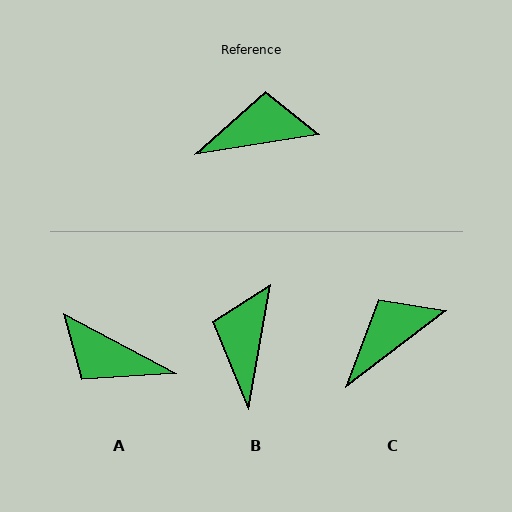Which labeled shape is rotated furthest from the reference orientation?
A, about 143 degrees away.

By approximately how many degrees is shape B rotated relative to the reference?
Approximately 71 degrees counter-clockwise.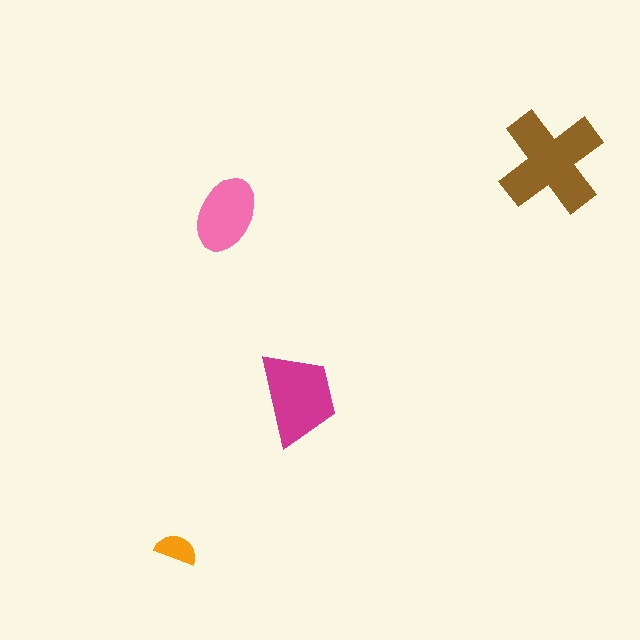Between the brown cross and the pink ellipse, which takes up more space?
The brown cross.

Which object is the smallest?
The orange semicircle.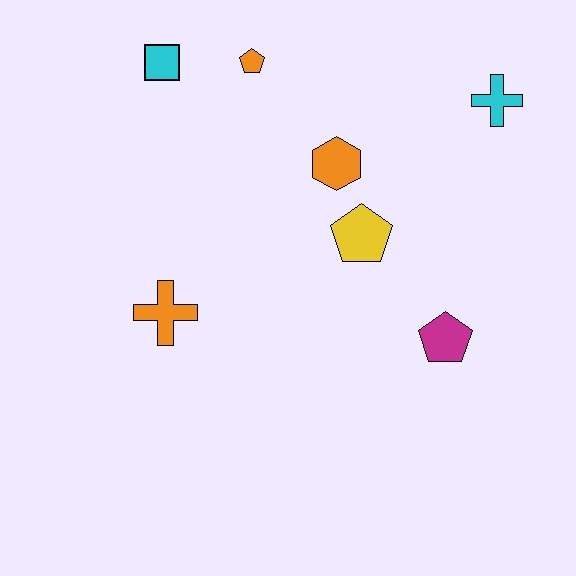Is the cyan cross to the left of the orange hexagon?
No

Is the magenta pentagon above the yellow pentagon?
No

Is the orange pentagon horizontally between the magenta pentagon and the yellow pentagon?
No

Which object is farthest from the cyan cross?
The orange cross is farthest from the cyan cross.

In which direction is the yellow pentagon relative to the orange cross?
The yellow pentagon is to the right of the orange cross.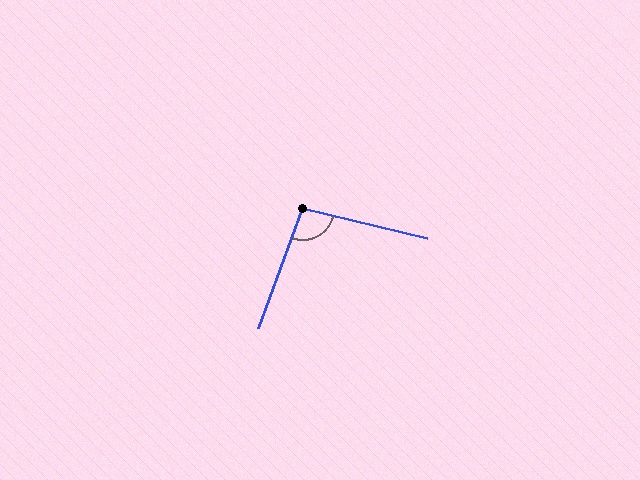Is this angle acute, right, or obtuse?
It is obtuse.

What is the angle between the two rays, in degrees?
Approximately 97 degrees.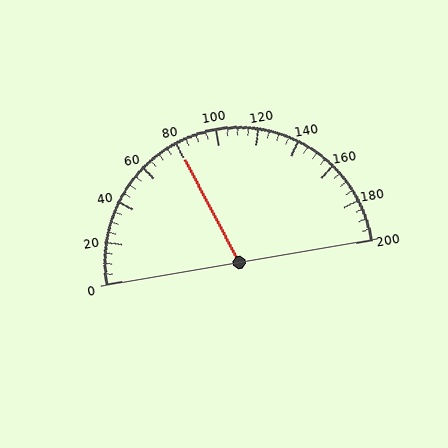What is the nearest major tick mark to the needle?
The nearest major tick mark is 80.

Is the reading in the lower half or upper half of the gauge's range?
The reading is in the lower half of the range (0 to 200).